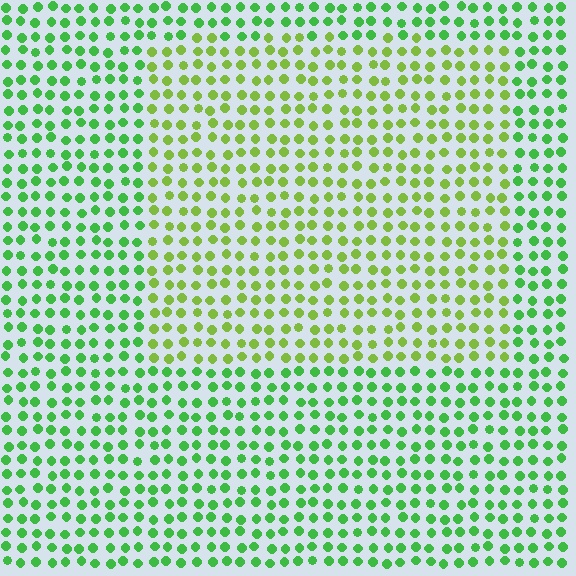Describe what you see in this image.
The image is filled with small green elements in a uniform arrangement. A rectangle-shaped region is visible where the elements are tinted to a slightly different hue, forming a subtle color boundary.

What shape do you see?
I see a rectangle.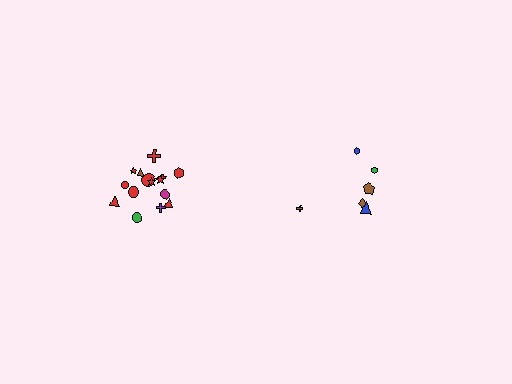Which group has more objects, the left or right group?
The left group.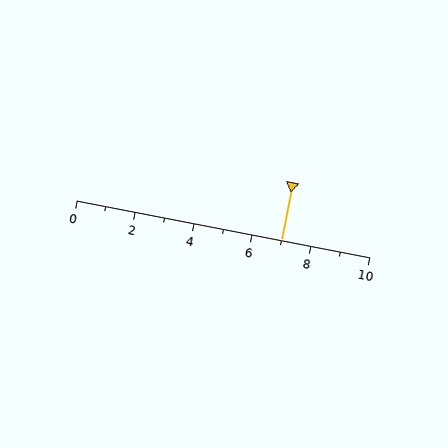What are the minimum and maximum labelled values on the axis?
The axis runs from 0 to 10.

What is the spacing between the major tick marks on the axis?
The major ticks are spaced 2 apart.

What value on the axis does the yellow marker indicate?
The marker indicates approximately 7.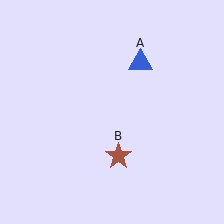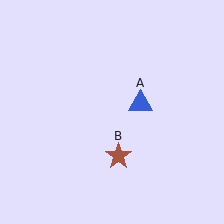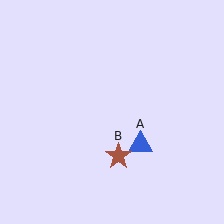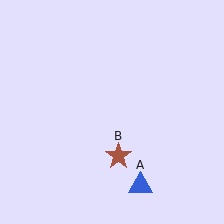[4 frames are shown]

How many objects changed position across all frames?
1 object changed position: blue triangle (object A).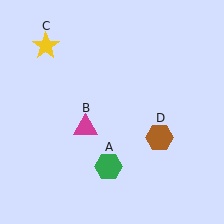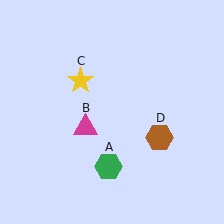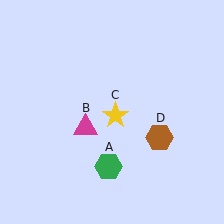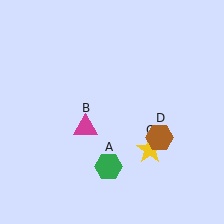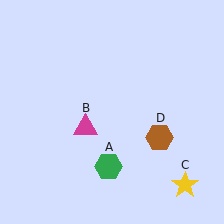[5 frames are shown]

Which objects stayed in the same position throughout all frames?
Green hexagon (object A) and magenta triangle (object B) and brown hexagon (object D) remained stationary.